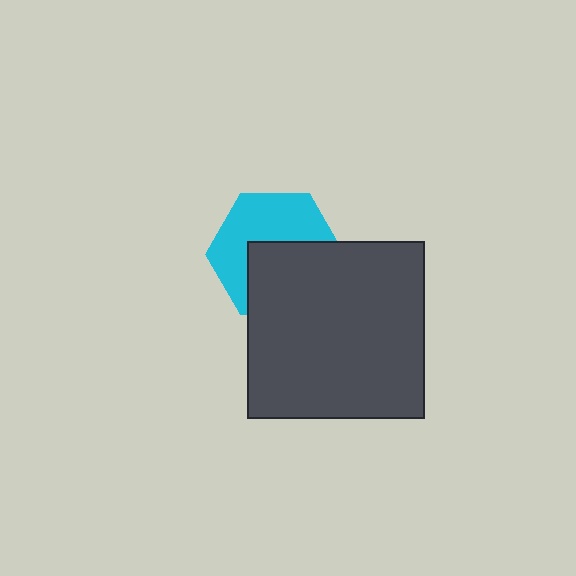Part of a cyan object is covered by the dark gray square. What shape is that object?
It is a hexagon.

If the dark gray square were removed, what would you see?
You would see the complete cyan hexagon.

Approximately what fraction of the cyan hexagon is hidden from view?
Roughly 48% of the cyan hexagon is hidden behind the dark gray square.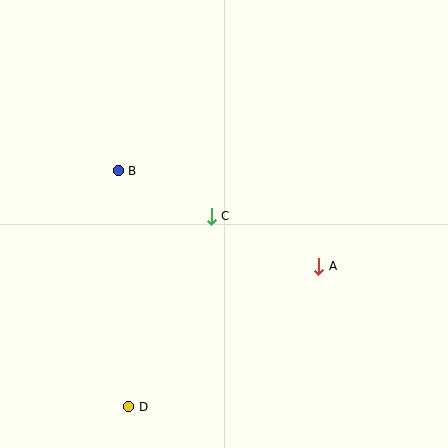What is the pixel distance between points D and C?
The distance between D and C is 207 pixels.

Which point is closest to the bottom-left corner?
Point D is closest to the bottom-left corner.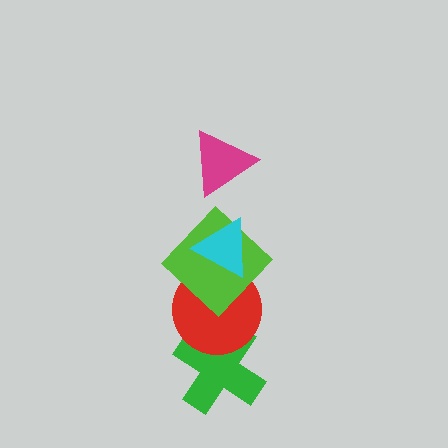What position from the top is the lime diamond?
The lime diamond is 3rd from the top.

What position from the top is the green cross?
The green cross is 5th from the top.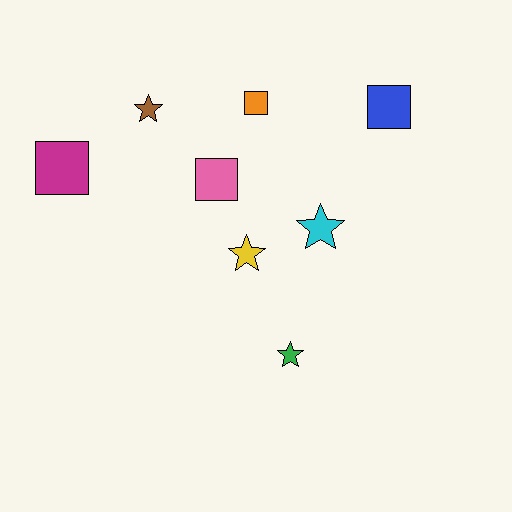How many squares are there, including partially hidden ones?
There are 4 squares.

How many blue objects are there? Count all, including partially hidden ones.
There is 1 blue object.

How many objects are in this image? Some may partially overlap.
There are 8 objects.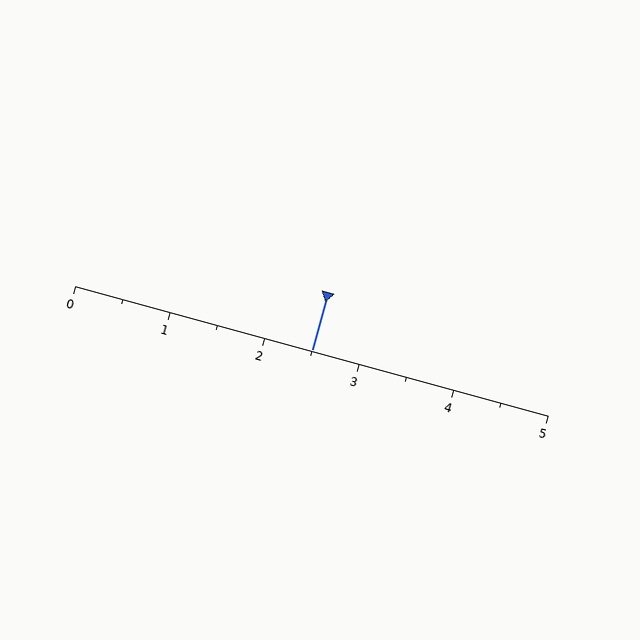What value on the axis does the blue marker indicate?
The marker indicates approximately 2.5.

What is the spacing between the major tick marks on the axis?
The major ticks are spaced 1 apart.